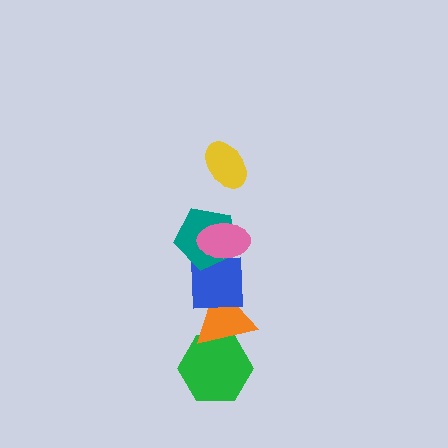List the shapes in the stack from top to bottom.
From top to bottom: the yellow ellipse, the pink ellipse, the teal pentagon, the blue square, the orange triangle, the green hexagon.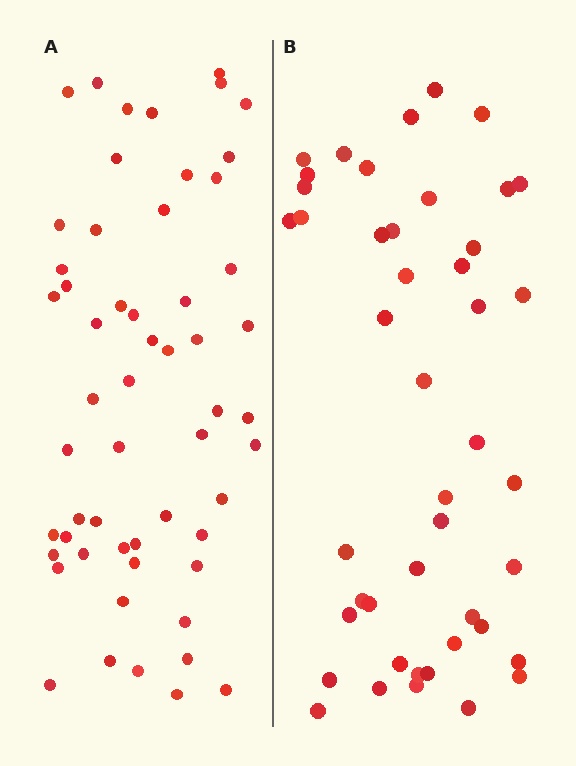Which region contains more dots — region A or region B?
Region A (the left region) has more dots.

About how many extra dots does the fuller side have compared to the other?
Region A has roughly 12 or so more dots than region B.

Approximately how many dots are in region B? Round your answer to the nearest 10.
About 40 dots. (The exact count is 45, which rounds to 40.)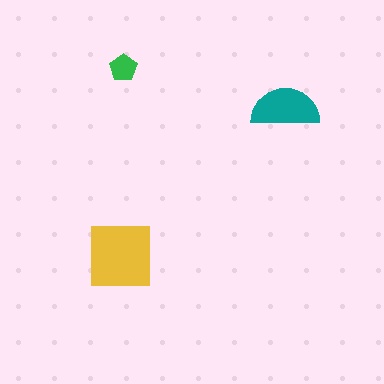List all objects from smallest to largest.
The green pentagon, the teal semicircle, the yellow square.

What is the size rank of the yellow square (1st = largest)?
1st.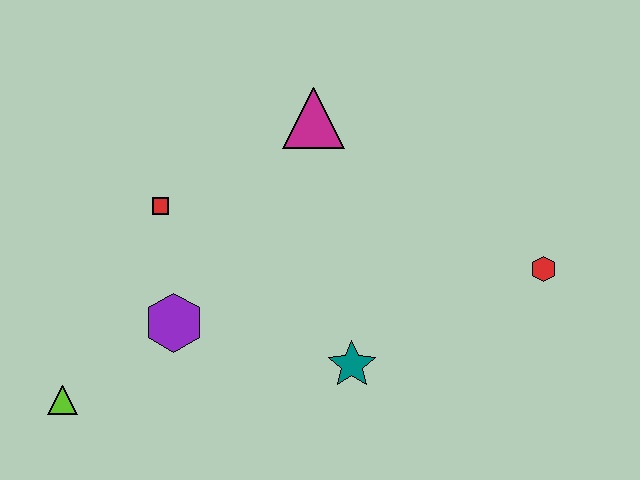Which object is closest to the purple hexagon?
The red square is closest to the purple hexagon.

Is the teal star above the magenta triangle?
No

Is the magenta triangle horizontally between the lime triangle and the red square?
No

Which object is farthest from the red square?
The red hexagon is farthest from the red square.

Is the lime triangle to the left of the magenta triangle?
Yes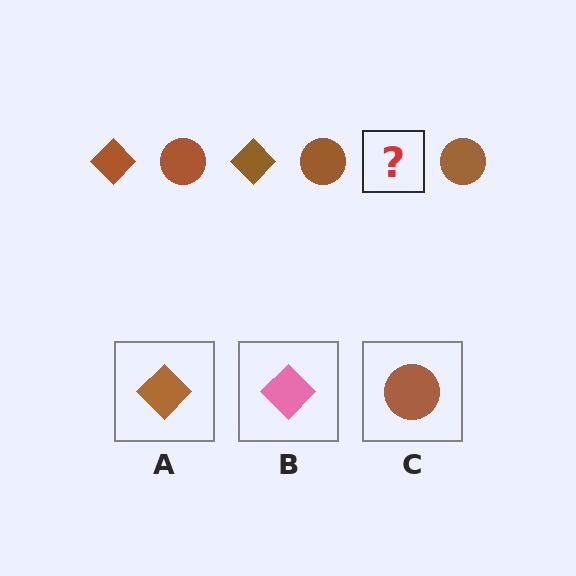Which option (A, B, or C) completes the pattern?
A.